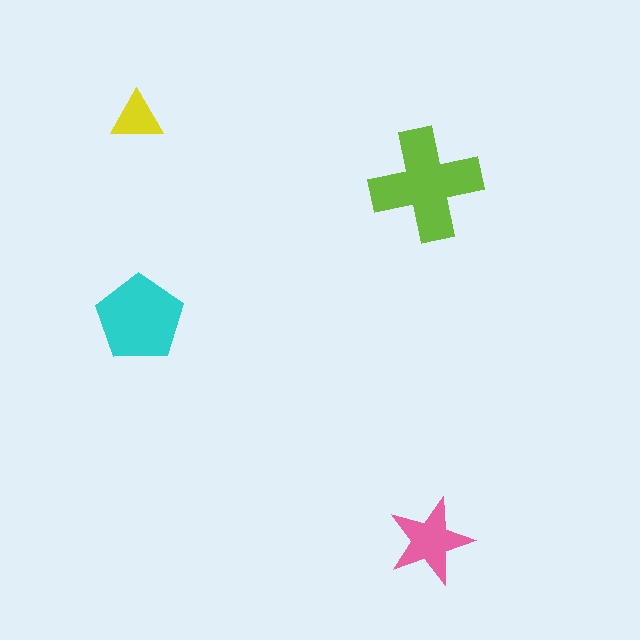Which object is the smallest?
The yellow triangle.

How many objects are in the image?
There are 4 objects in the image.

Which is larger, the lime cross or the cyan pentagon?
The lime cross.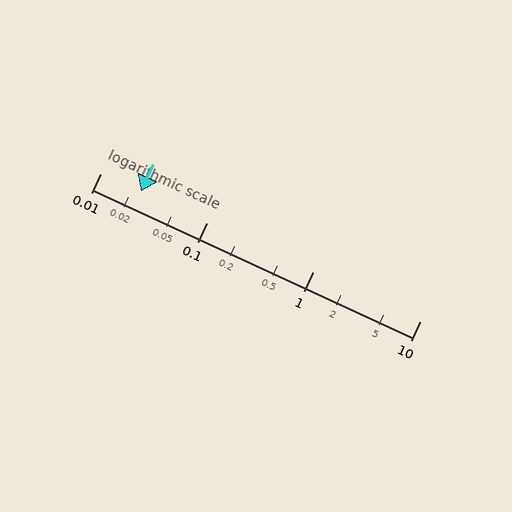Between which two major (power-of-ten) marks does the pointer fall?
The pointer is between 0.01 and 0.1.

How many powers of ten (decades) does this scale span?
The scale spans 3 decades, from 0.01 to 10.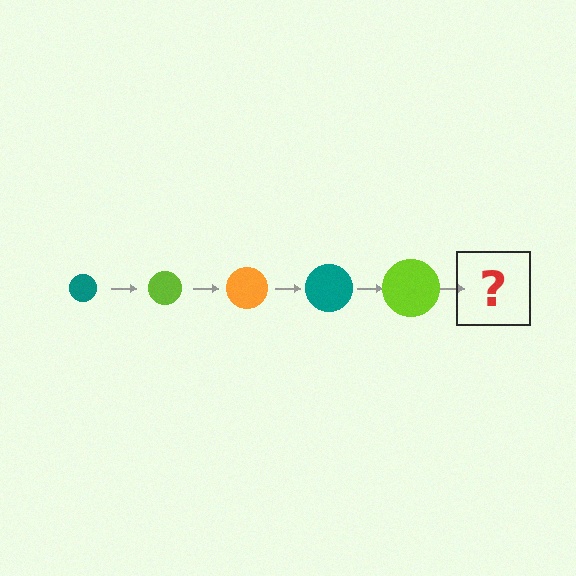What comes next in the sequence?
The next element should be an orange circle, larger than the previous one.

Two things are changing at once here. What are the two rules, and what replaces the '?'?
The two rules are that the circle grows larger each step and the color cycles through teal, lime, and orange. The '?' should be an orange circle, larger than the previous one.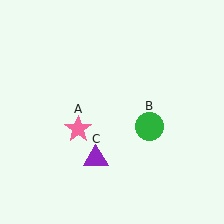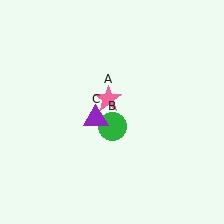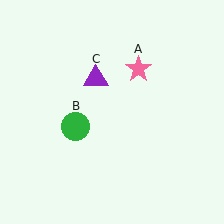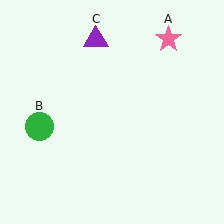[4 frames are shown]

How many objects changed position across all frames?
3 objects changed position: pink star (object A), green circle (object B), purple triangle (object C).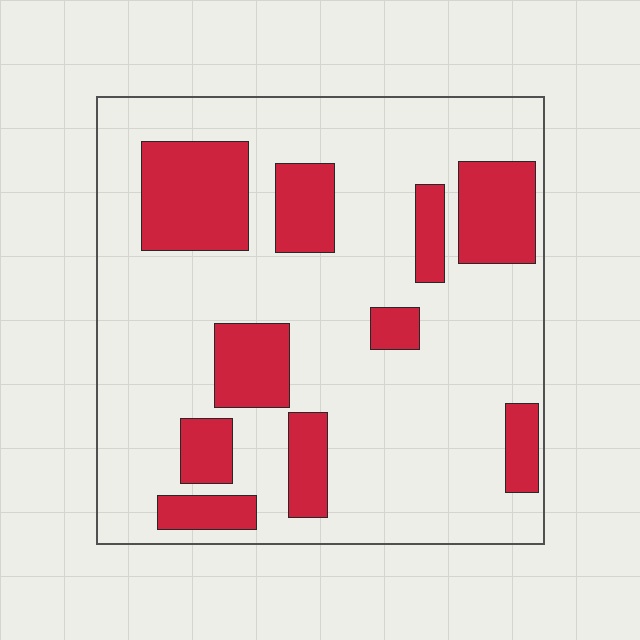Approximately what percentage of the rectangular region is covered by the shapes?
Approximately 25%.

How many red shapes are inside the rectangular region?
10.